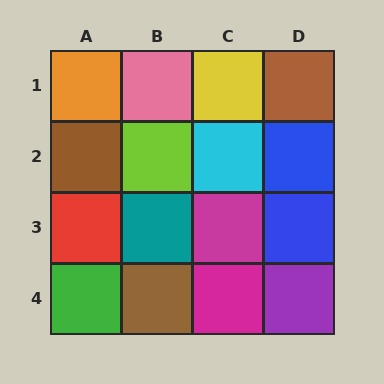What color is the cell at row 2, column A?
Brown.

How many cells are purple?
1 cell is purple.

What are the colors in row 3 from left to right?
Red, teal, magenta, blue.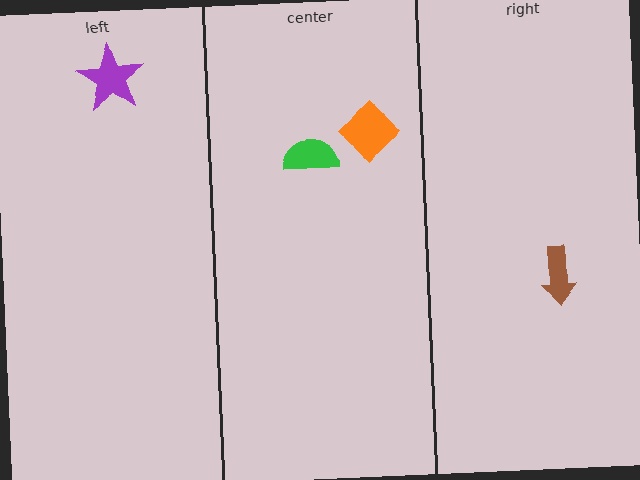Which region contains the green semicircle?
The center region.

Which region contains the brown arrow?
The right region.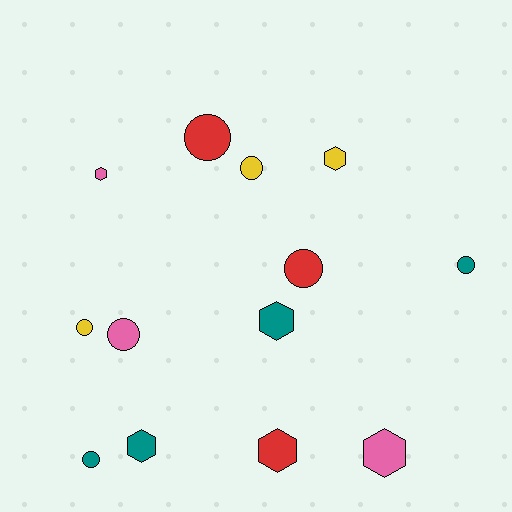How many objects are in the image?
There are 13 objects.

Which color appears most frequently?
Teal, with 4 objects.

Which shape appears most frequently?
Circle, with 7 objects.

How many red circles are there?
There are 2 red circles.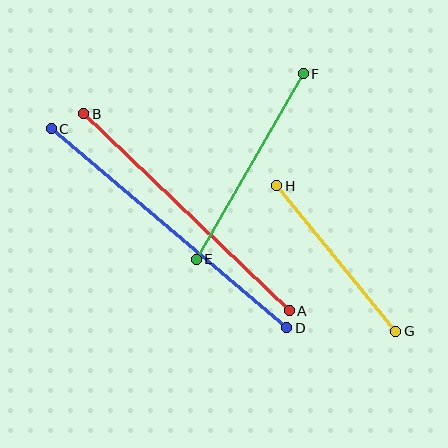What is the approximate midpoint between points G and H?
The midpoint is at approximately (336, 258) pixels.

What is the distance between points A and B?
The distance is approximately 285 pixels.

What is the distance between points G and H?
The distance is approximately 188 pixels.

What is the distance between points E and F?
The distance is approximately 214 pixels.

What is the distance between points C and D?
The distance is approximately 308 pixels.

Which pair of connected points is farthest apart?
Points C and D are farthest apart.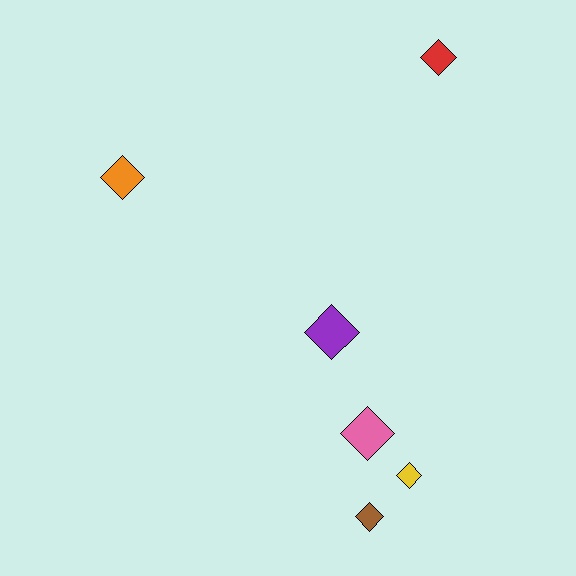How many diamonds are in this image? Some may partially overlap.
There are 6 diamonds.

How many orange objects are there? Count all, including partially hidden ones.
There is 1 orange object.